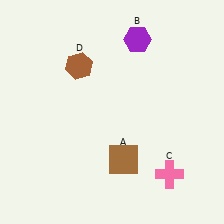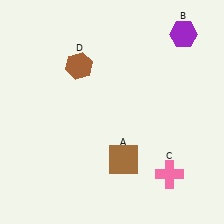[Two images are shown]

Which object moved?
The purple hexagon (B) moved right.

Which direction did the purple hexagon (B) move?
The purple hexagon (B) moved right.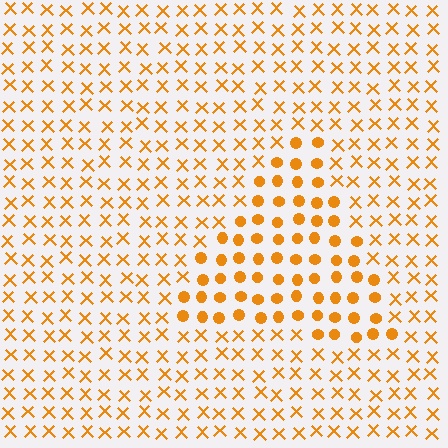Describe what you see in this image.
The image is filled with small orange elements arranged in a uniform grid. A triangle-shaped region contains circles, while the surrounding area contains X marks. The boundary is defined purely by the change in element shape.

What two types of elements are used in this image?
The image uses circles inside the triangle region and X marks outside it.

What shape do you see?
I see a triangle.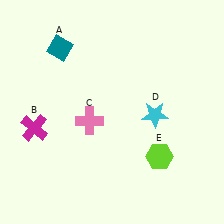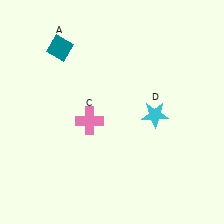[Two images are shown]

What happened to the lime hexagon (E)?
The lime hexagon (E) was removed in Image 2. It was in the bottom-right area of Image 1.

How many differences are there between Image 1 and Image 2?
There are 2 differences between the two images.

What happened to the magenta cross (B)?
The magenta cross (B) was removed in Image 2. It was in the bottom-left area of Image 1.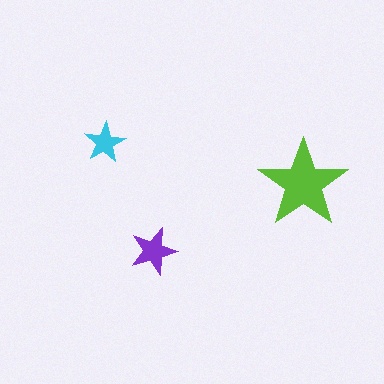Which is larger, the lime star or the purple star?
The lime one.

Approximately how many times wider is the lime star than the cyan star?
About 2 times wider.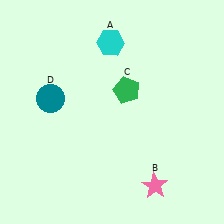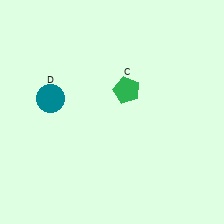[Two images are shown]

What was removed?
The cyan hexagon (A), the pink star (B) were removed in Image 2.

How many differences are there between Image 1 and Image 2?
There are 2 differences between the two images.